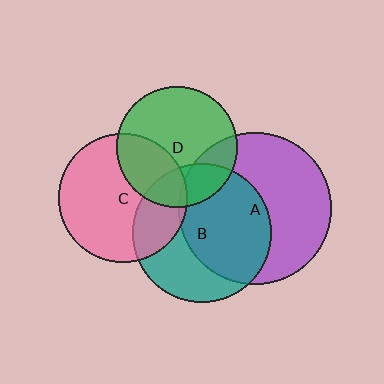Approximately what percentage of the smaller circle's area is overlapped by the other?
Approximately 55%.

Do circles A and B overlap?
Yes.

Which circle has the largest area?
Circle A (purple).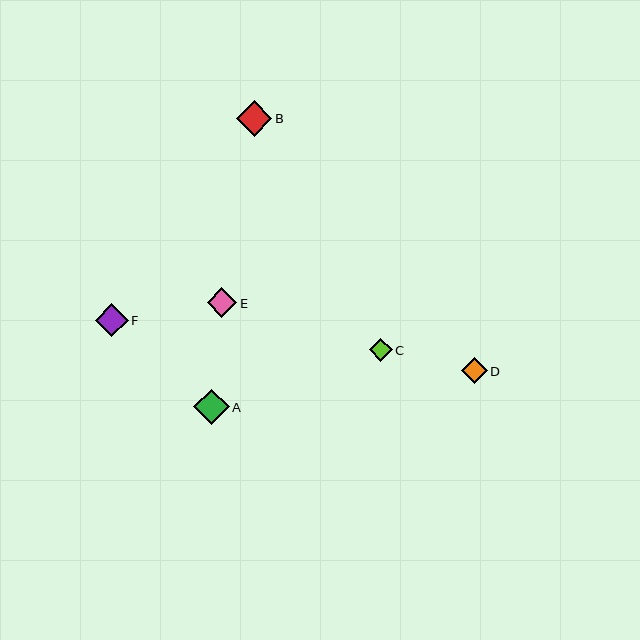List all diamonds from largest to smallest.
From largest to smallest: B, A, F, E, D, C.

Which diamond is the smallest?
Diamond C is the smallest with a size of approximately 23 pixels.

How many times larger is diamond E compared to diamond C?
Diamond E is approximately 1.3 times the size of diamond C.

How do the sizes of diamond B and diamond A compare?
Diamond B and diamond A are approximately the same size.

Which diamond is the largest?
Diamond B is the largest with a size of approximately 36 pixels.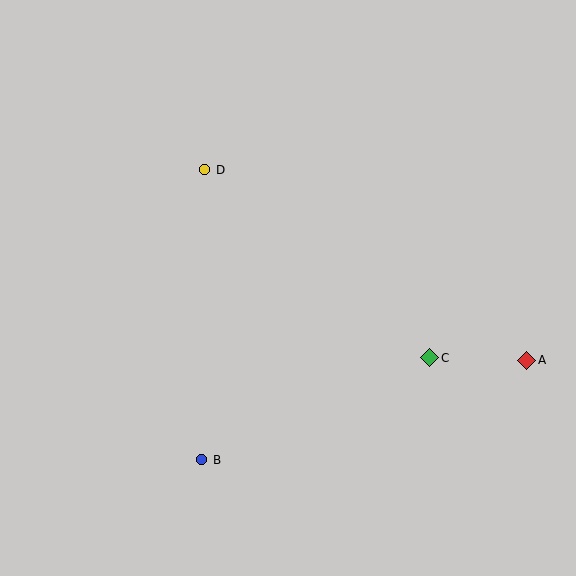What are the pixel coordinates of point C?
Point C is at (430, 358).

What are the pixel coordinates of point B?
Point B is at (202, 460).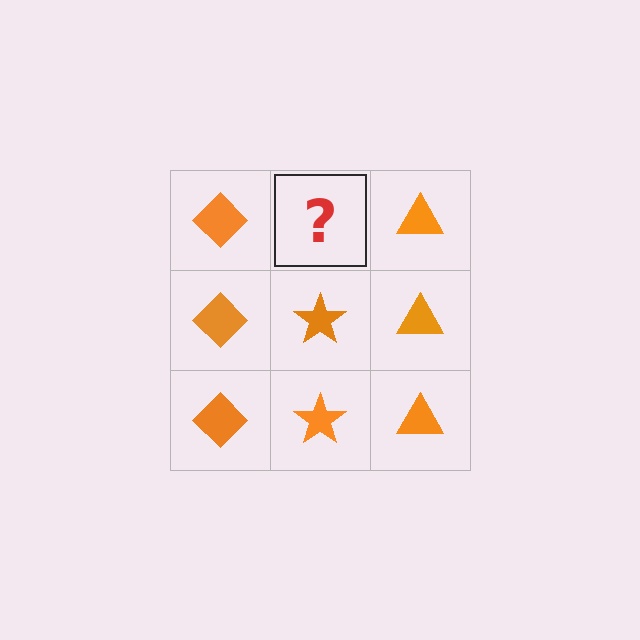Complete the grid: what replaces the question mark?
The question mark should be replaced with an orange star.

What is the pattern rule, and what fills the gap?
The rule is that each column has a consistent shape. The gap should be filled with an orange star.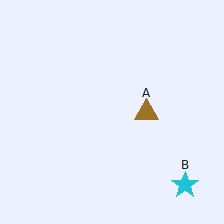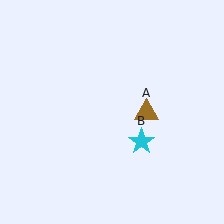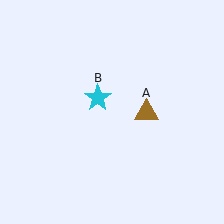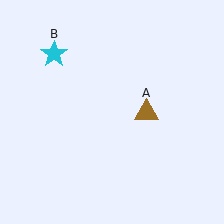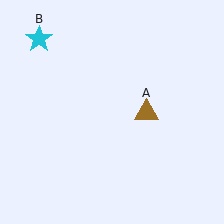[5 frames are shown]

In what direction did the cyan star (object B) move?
The cyan star (object B) moved up and to the left.